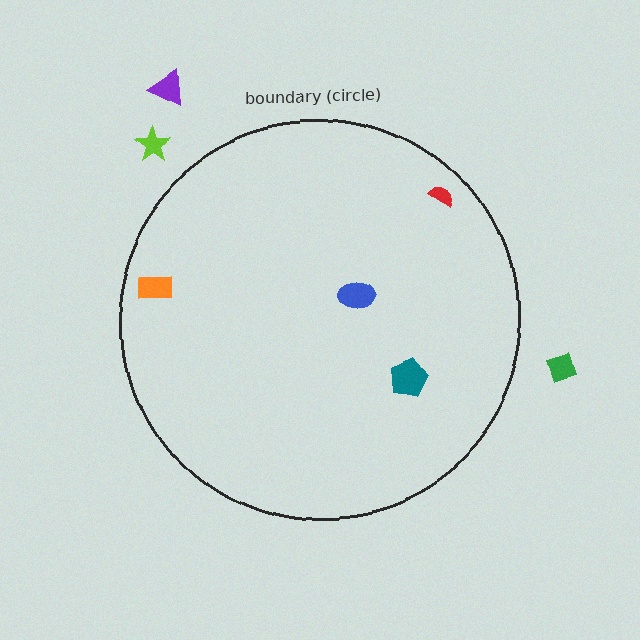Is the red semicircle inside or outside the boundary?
Inside.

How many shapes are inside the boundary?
4 inside, 3 outside.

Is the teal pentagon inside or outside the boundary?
Inside.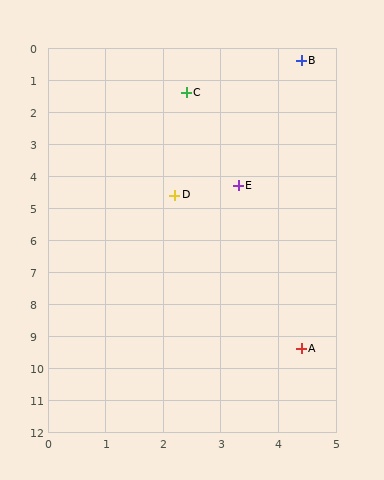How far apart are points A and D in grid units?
Points A and D are about 5.3 grid units apart.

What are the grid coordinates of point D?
Point D is at approximately (2.2, 4.6).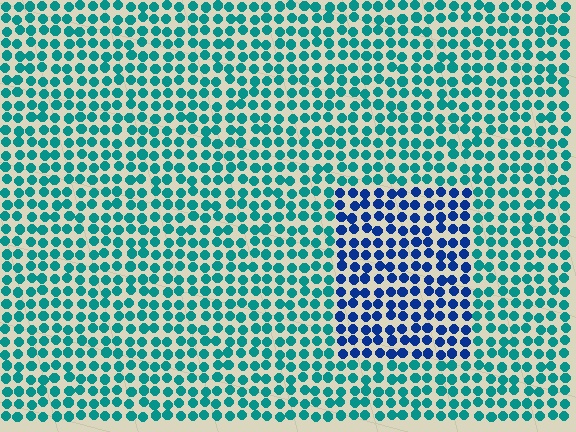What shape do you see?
I see a rectangle.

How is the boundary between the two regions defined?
The boundary is defined purely by a slight shift in hue (about 46 degrees). Spacing, size, and orientation are identical on both sides.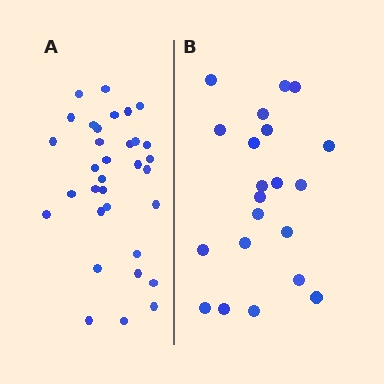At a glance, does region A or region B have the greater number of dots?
Region A (the left region) has more dots.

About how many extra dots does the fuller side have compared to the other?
Region A has roughly 12 or so more dots than region B.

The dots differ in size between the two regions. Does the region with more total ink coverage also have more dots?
No. Region B has more total ink coverage because its dots are larger, but region A actually contains more individual dots. Total area can be misleading — the number of items is what matters here.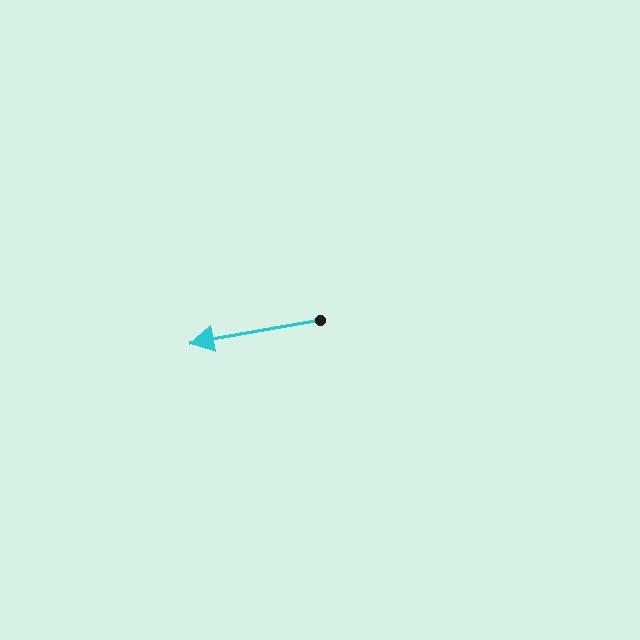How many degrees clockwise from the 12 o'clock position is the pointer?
Approximately 260 degrees.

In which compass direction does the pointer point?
West.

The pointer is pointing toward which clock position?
Roughly 9 o'clock.